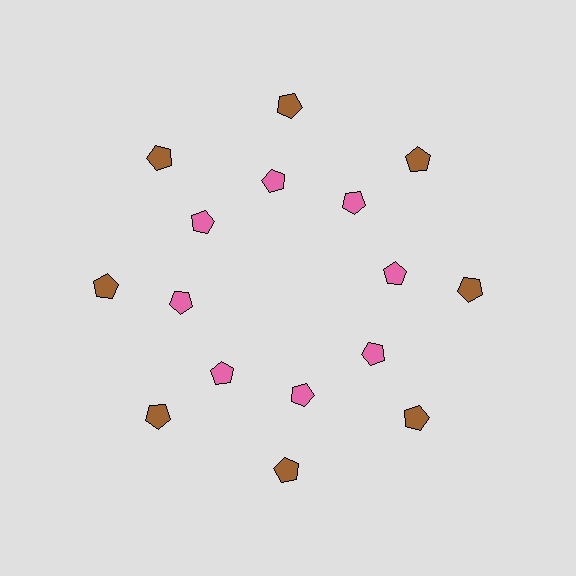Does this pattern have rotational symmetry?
Yes, this pattern has 8-fold rotational symmetry. It looks the same after rotating 45 degrees around the center.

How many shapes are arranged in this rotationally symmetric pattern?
There are 16 shapes, arranged in 8 groups of 2.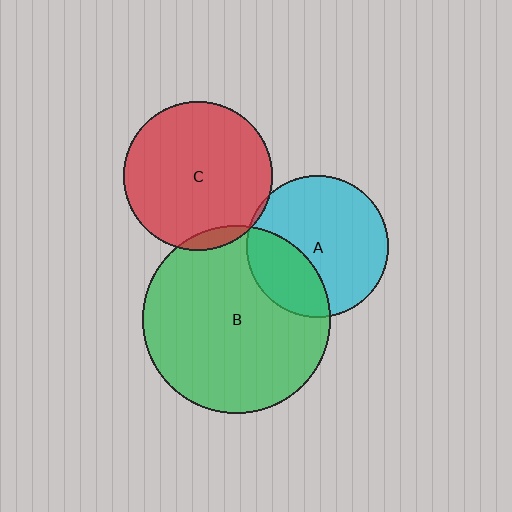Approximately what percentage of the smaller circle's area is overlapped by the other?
Approximately 5%.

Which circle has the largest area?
Circle B (green).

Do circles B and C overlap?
Yes.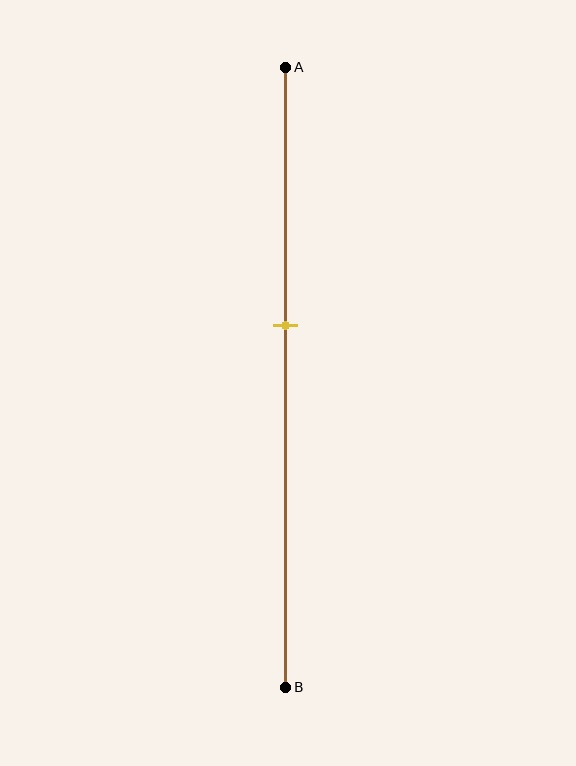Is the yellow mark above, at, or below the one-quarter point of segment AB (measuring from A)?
The yellow mark is below the one-quarter point of segment AB.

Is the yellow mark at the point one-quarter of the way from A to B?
No, the mark is at about 40% from A, not at the 25% one-quarter point.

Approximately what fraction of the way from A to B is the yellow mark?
The yellow mark is approximately 40% of the way from A to B.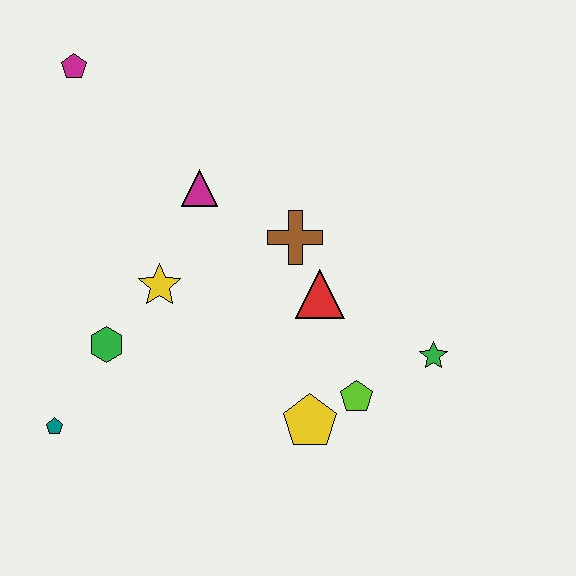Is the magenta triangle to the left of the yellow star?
No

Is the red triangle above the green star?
Yes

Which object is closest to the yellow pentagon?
The lime pentagon is closest to the yellow pentagon.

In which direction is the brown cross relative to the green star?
The brown cross is to the left of the green star.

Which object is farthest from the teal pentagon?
The green star is farthest from the teal pentagon.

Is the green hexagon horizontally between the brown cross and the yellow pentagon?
No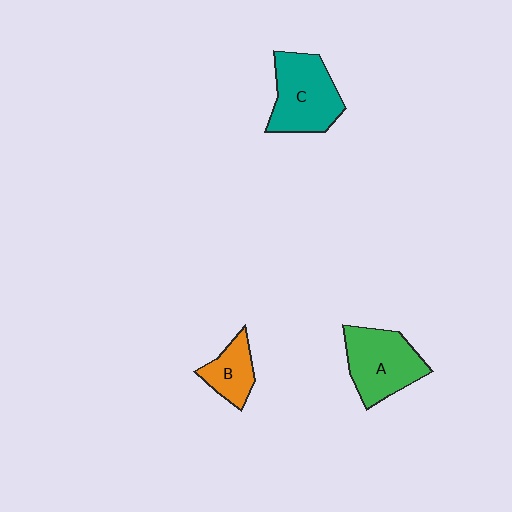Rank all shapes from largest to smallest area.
From largest to smallest: C (teal), A (green), B (orange).